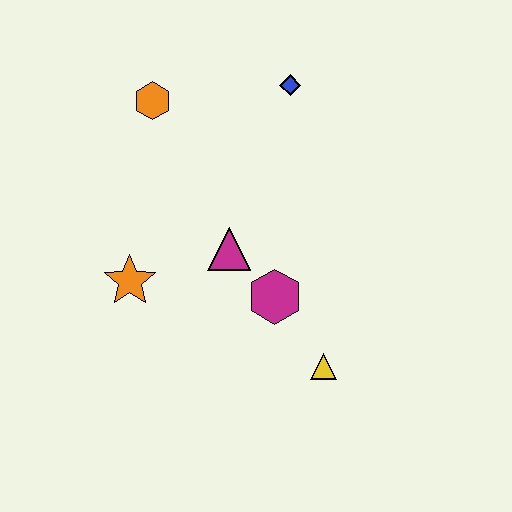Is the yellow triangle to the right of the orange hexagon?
Yes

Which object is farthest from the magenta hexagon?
The orange hexagon is farthest from the magenta hexagon.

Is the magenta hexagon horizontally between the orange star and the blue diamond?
Yes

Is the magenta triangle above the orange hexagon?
No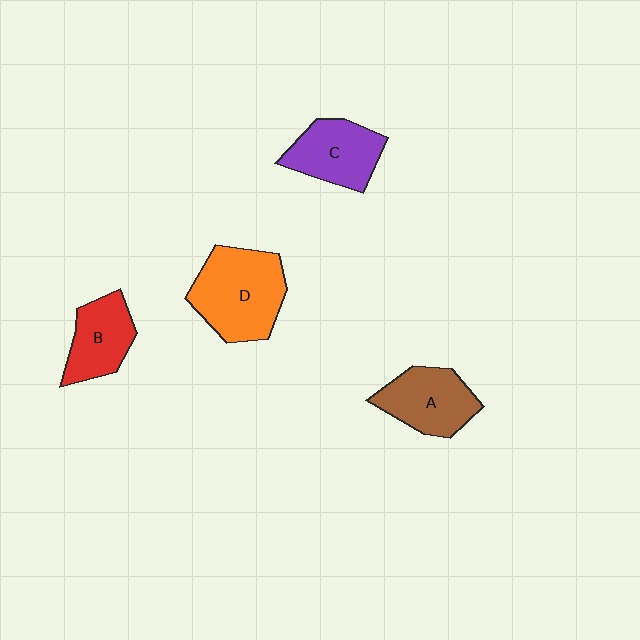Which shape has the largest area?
Shape D (orange).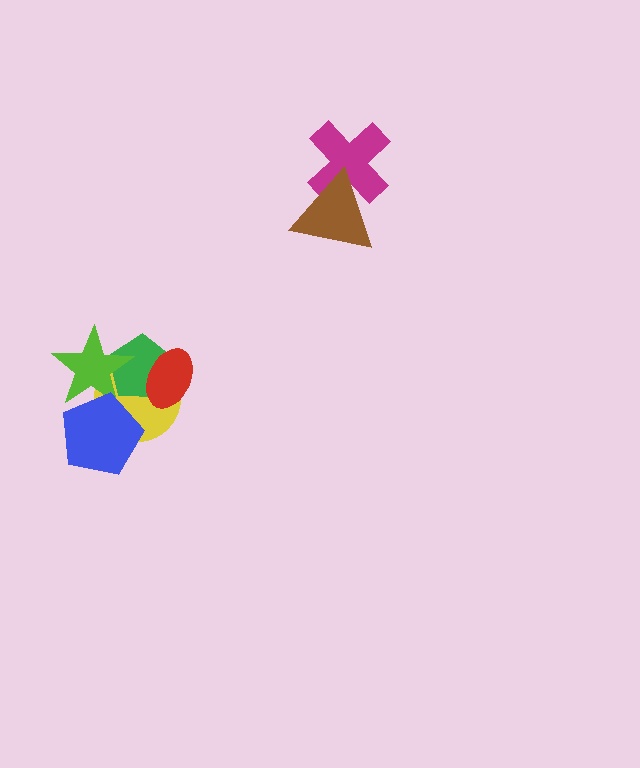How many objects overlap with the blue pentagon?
2 objects overlap with the blue pentagon.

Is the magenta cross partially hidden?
Yes, it is partially covered by another shape.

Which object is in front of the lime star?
The blue pentagon is in front of the lime star.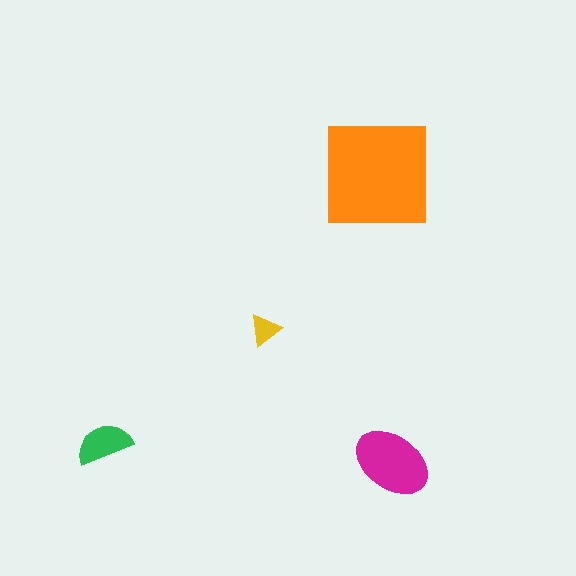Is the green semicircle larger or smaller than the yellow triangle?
Larger.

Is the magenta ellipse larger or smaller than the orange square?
Smaller.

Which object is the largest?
The orange square.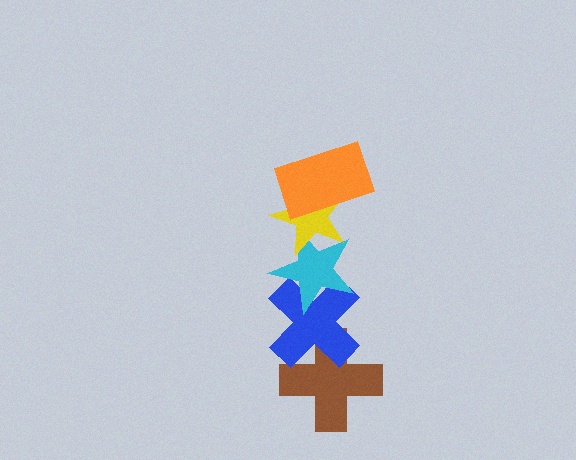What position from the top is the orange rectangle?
The orange rectangle is 1st from the top.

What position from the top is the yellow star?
The yellow star is 2nd from the top.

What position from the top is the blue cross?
The blue cross is 4th from the top.